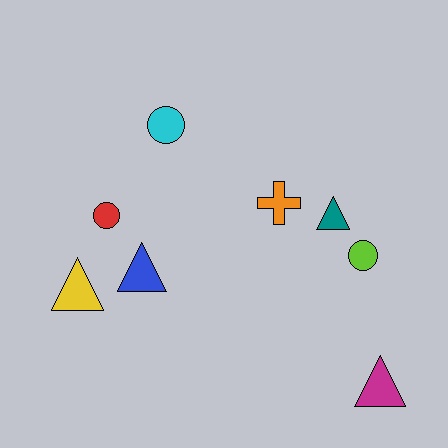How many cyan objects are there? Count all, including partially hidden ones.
There is 1 cyan object.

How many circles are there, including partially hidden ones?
There are 3 circles.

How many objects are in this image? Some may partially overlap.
There are 8 objects.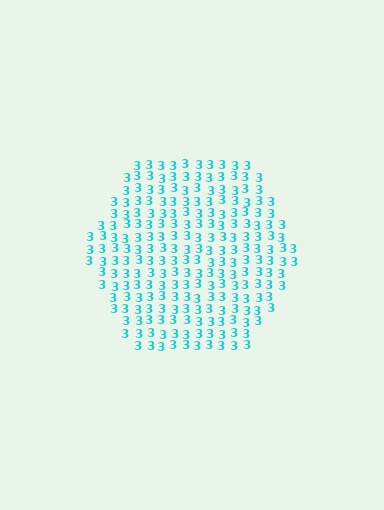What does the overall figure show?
The overall figure shows a hexagon.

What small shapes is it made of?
It is made of small digit 3's.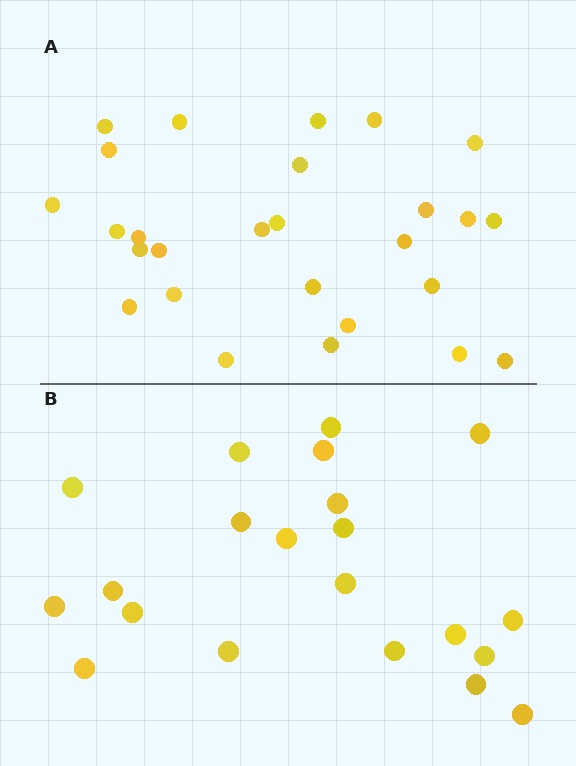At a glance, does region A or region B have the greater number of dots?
Region A (the top region) has more dots.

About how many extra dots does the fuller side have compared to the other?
Region A has about 6 more dots than region B.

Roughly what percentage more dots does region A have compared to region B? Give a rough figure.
About 30% more.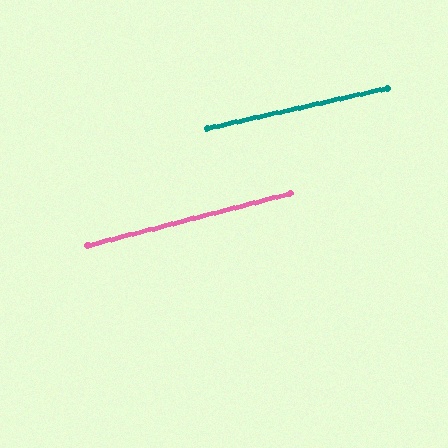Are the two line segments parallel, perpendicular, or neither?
Parallel — their directions differ by only 1.9°.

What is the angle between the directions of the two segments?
Approximately 2 degrees.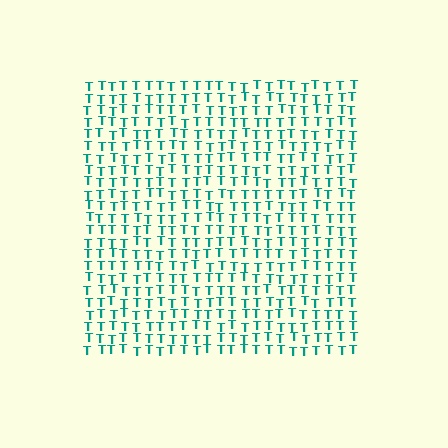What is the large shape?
The large shape is a square.